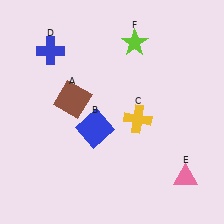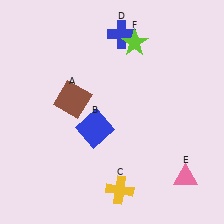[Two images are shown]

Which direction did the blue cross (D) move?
The blue cross (D) moved right.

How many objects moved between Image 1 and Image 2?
2 objects moved between the two images.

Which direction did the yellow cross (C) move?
The yellow cross (C) moved down.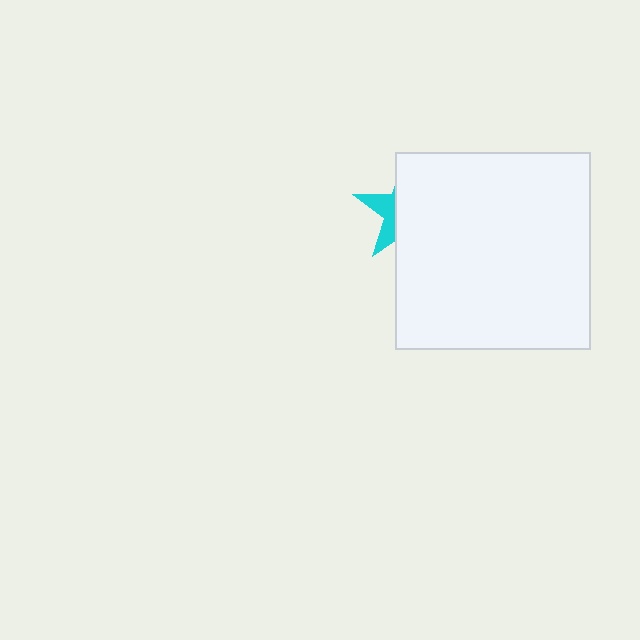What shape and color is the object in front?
The object in front is a white rectangle.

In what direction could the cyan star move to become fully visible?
The cyan star could move left. That would shift it out from behind the white rectangle entirely.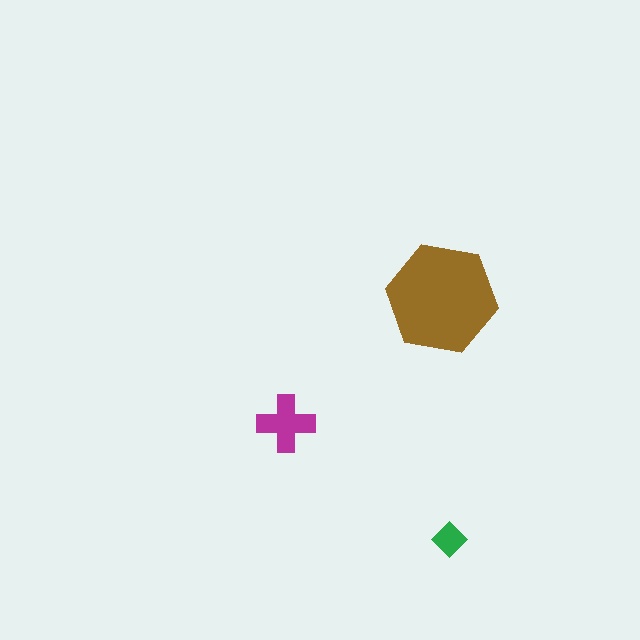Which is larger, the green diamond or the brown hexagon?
The brown hexagon.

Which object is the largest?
The brown hexagon.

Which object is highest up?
The brown hexagon is topmost.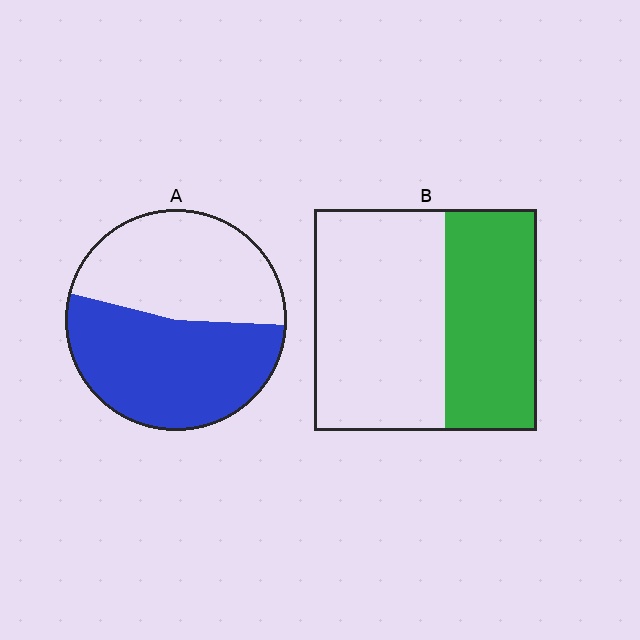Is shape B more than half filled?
No.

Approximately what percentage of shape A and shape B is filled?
A is approximately 55% and B is approximately 40%.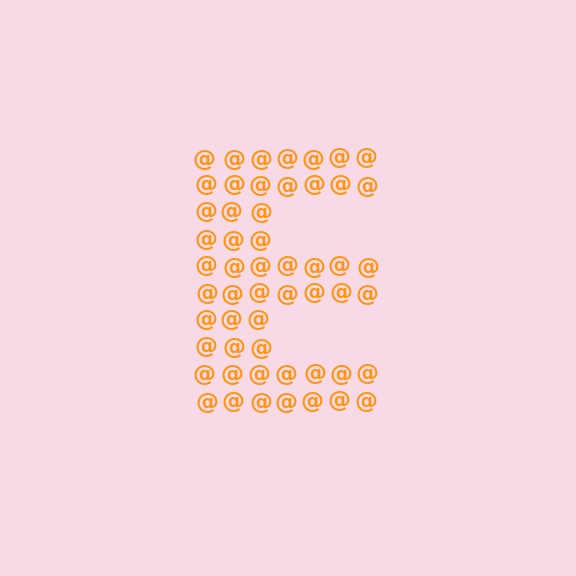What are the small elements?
The small elements are at signs.